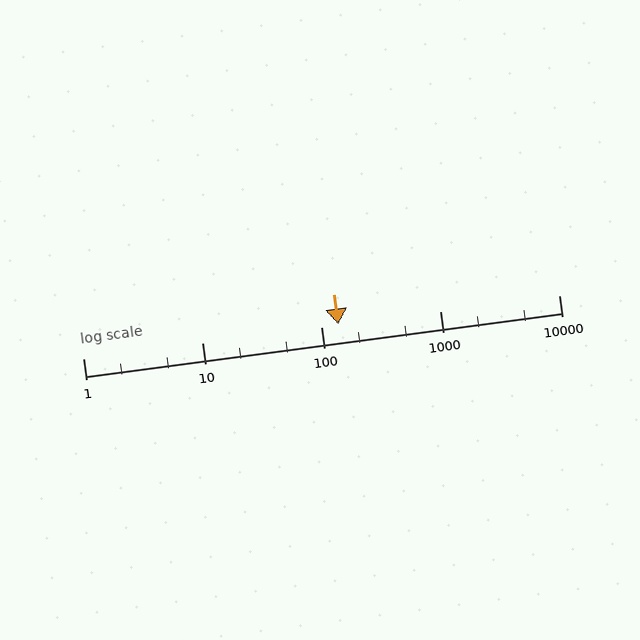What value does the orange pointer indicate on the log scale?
The pointer indicates approximately 140.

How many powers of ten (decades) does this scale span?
The scale spans 4 decades, from 1 to 10000.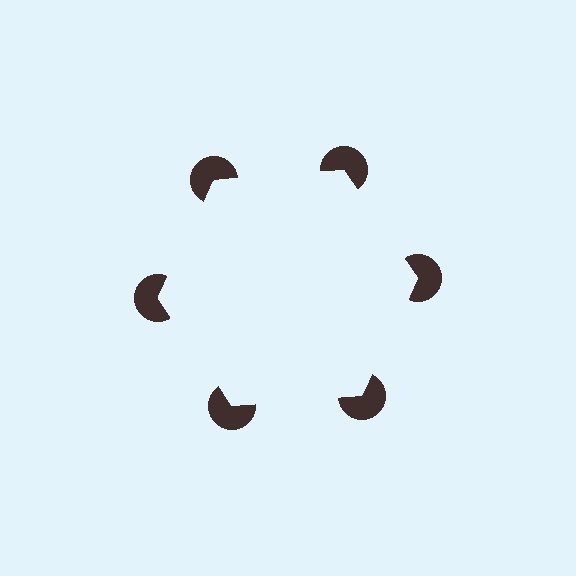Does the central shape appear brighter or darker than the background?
It typically appears slightly brighter than the background, even though no actual brightness change is drawn.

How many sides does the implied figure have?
6 sides.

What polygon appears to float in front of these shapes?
An illusory hexagon — its edges are inferred from the aligned wedge cuts in the pac-man discs, not physically drawn.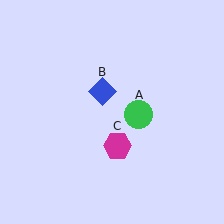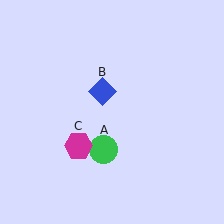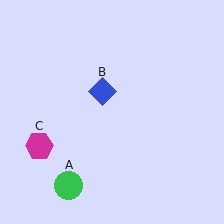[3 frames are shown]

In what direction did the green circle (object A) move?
The green circle (object A) moved down and to the left.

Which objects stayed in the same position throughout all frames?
Blue diamond (object B) remained stationary.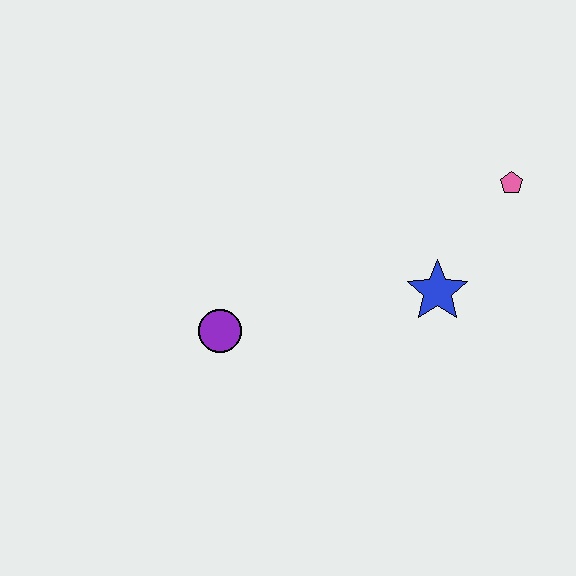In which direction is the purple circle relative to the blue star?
The purple circle is to the left of the blue star.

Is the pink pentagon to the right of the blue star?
Yes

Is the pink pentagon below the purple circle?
No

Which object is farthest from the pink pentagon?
The purple circle is farthest from the pink pentagon.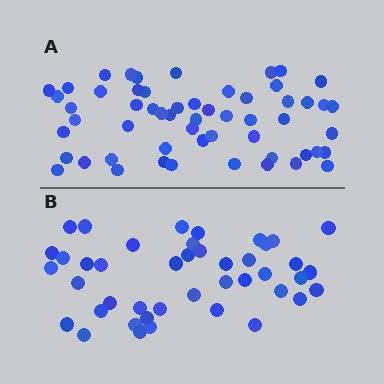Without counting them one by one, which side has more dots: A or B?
Region A (the top region) has more dots.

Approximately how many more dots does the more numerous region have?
Region A has approximately 15 more dots than region B.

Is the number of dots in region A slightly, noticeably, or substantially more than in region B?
Region A has noticeably more, but not dramatically so. The ratio is roughly 1.3 to 1.